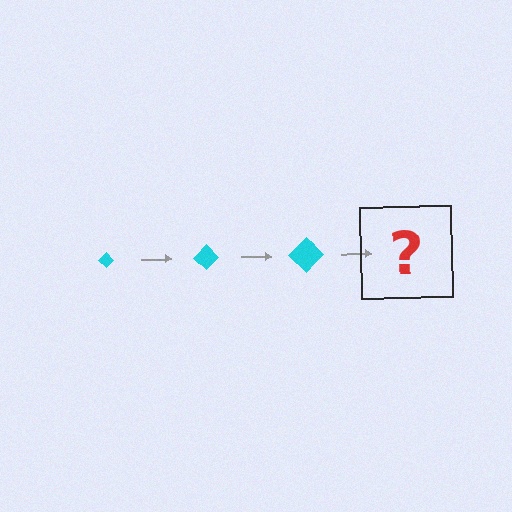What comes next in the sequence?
The next element should be a cyan diamond, larger than the previous one.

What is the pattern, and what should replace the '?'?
The pattern is that the diamond gets progressively larger each step. The '?' should be a cyan diamond, larger than the previous one.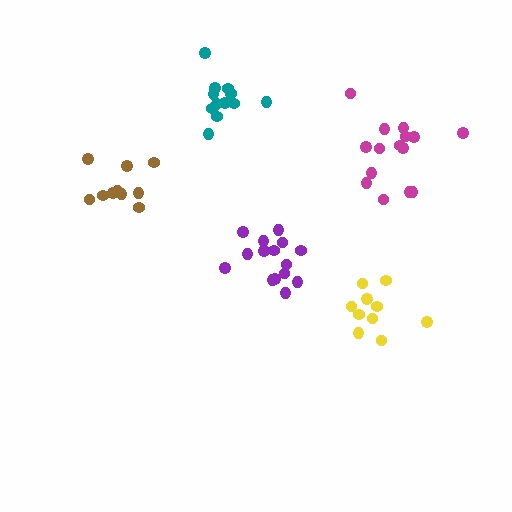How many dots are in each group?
Group 1: 15 dots, Group 2: 10 dots, Group 3: 10 dots, Group 4: 12 dots, Group 5: 15 dots (62 total).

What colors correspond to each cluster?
The clusters are colored: purple, brown, yellow, teal, magenta.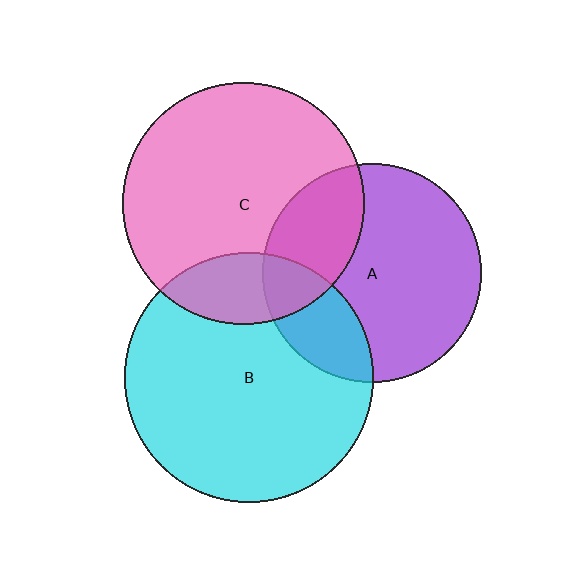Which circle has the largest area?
Circle B (cyan).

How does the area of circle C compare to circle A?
Approximately 1.2 times.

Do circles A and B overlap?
Yes.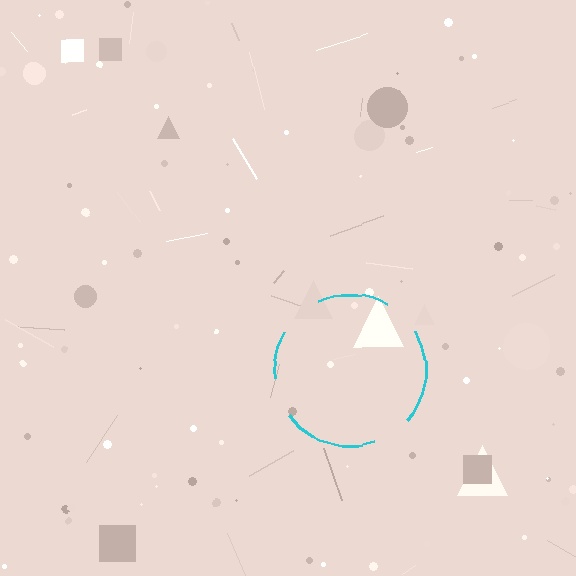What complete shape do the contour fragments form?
The contour fragments form a circle.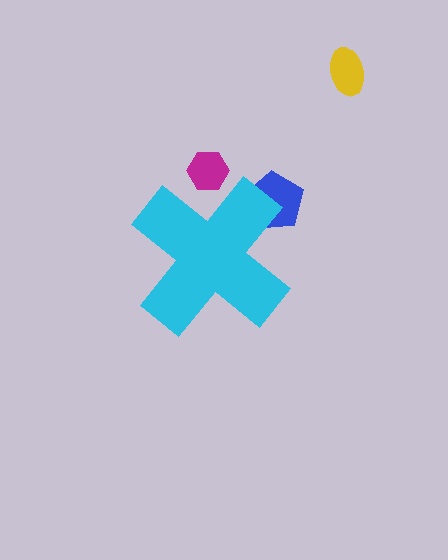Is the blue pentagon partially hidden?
Yes, the blue pentagon is partially hidden behind the cyan cross.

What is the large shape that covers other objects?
A cyan cross.